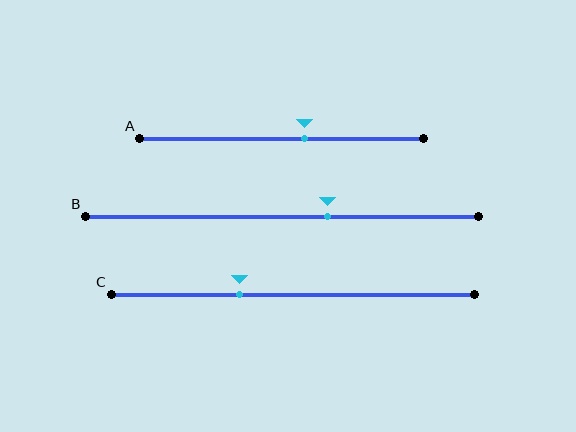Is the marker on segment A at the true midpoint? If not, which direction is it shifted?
No, the marker on segment A is shifted to the right by about 8% of the segment length.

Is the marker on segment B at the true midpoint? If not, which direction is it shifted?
No, the marker on segment B is shifted to the right by about 12% of the segment length.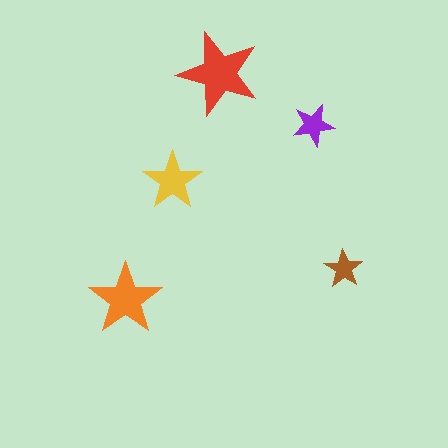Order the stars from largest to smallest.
the red one, the orange one, the yellow one, the purple one, the brown one.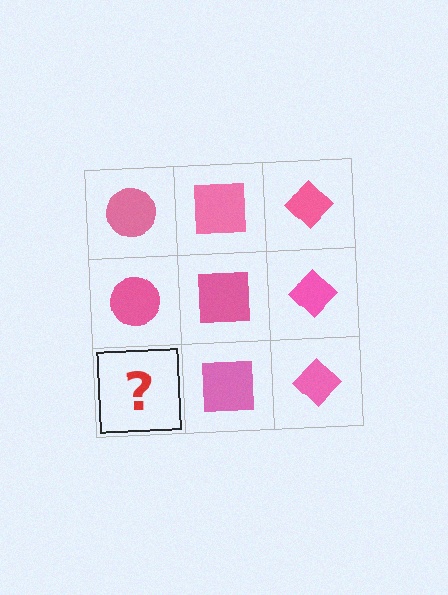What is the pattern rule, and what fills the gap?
The rule is that each column has a consistent shape. The gap should be filled with a pink circle.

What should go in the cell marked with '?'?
The missing cell should contain a pink circle.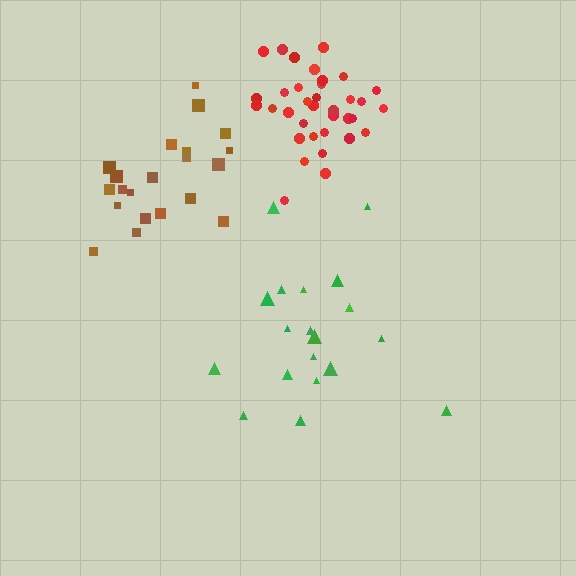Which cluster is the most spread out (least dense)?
Green.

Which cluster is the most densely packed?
Red.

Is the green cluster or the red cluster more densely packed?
Red.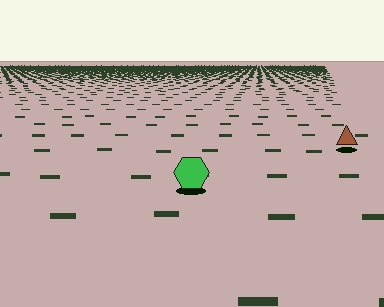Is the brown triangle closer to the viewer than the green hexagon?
No. The green hexagon is closer — you can tell from the texture gradient: the ground texture is coarser near it.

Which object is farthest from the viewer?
The brown triangle is farthest from the viewer. It appears smaller and the ground texture around it is denser.